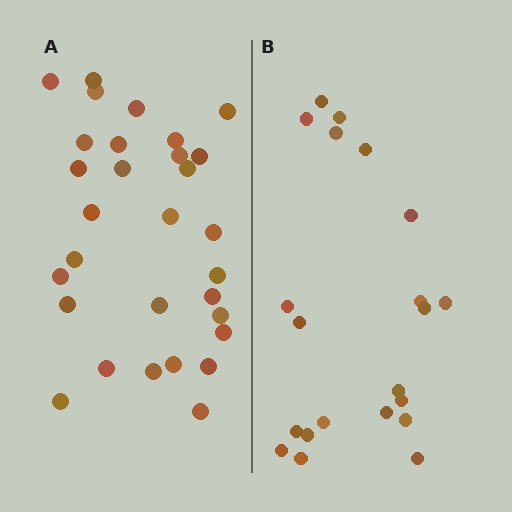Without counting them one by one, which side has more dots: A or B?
Region A (the left region) has more dots.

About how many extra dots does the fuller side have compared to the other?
Region A has roughly 8 or so more dots than region B.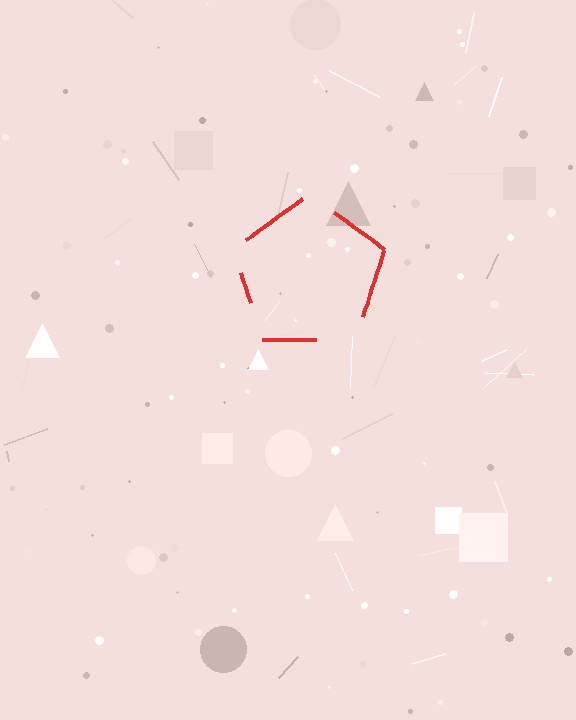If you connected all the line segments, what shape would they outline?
They would outline a pentagon.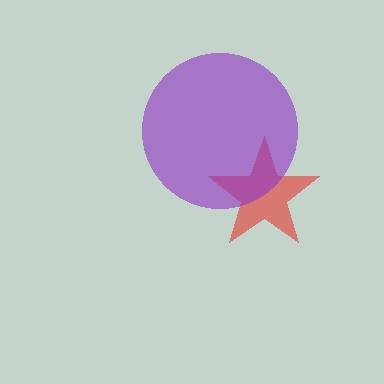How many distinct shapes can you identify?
There are 2 distinct shapes: a red star, a purple circle.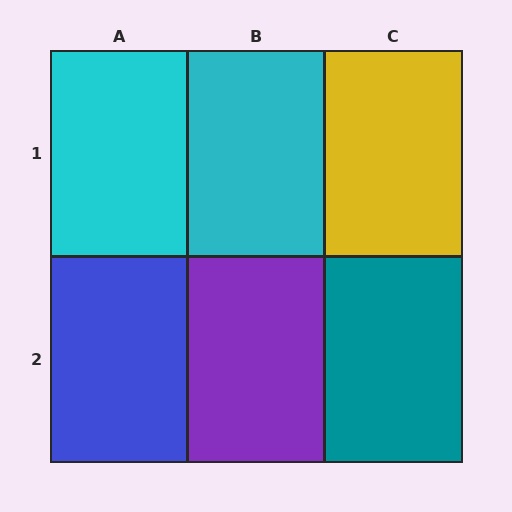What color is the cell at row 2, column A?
Blue.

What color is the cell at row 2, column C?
Teal.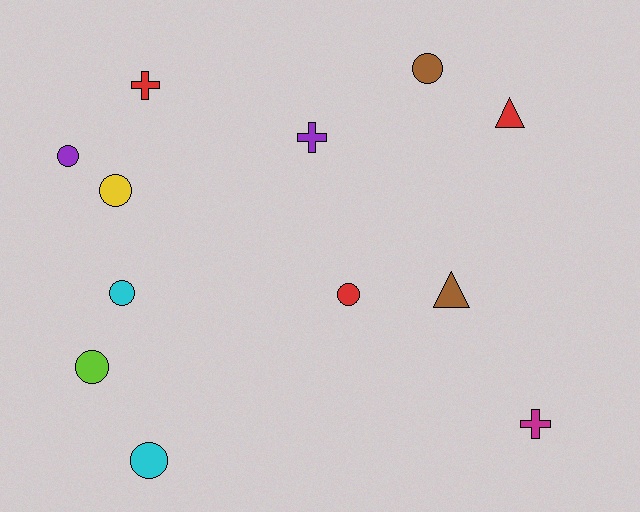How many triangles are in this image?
There are 2 triangles.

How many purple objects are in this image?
There are 2 purple objects.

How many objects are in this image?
There are 12 objects.